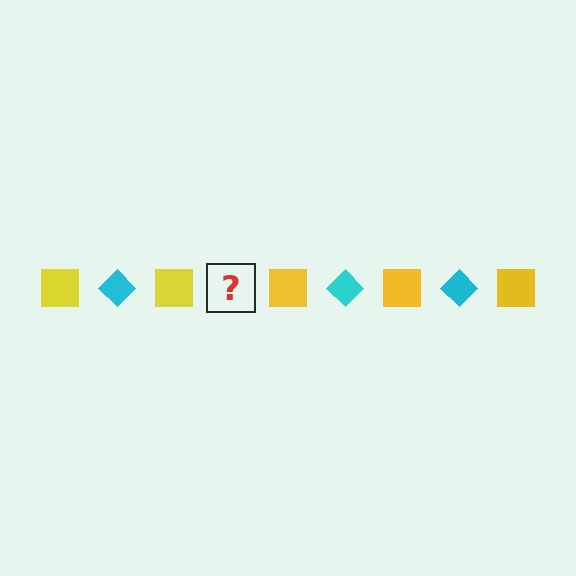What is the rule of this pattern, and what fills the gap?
The rule is that the pattern alternates between yellow square and cyan diamond. The gap should be filled with a cyan diamond.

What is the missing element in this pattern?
The missing element is a cyan diamond.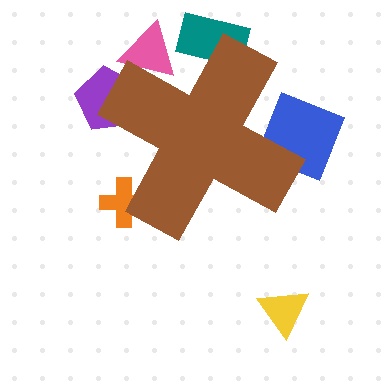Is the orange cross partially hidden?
Yes, the orange cross is partially hidden behind the brown cross.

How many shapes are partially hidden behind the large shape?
5 shapes are partially hidden.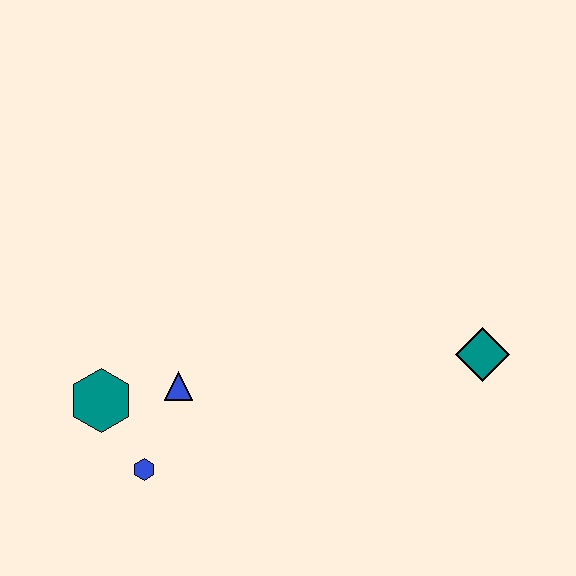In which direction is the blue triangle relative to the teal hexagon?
The blue triangle is to the right of the teal hexagon.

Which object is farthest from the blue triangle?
The teal diamond is farthest from the blue triangle.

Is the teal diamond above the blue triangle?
Yes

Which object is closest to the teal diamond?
The blue triangle is closest to the teal diamond.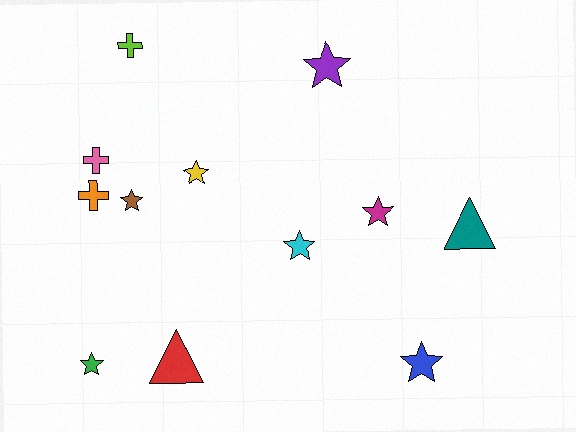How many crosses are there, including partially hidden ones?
There are 3 crosses.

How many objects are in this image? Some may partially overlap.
There are 12 objects.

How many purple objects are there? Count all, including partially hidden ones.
There is 1 purple object.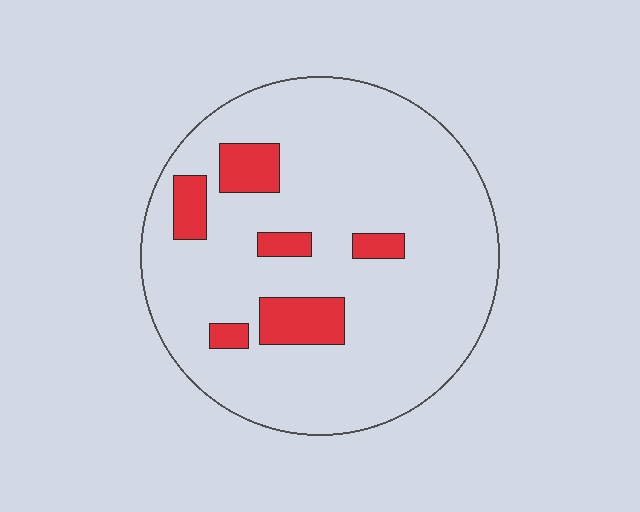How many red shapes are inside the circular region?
6.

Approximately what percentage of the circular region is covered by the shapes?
Approximately 15%.